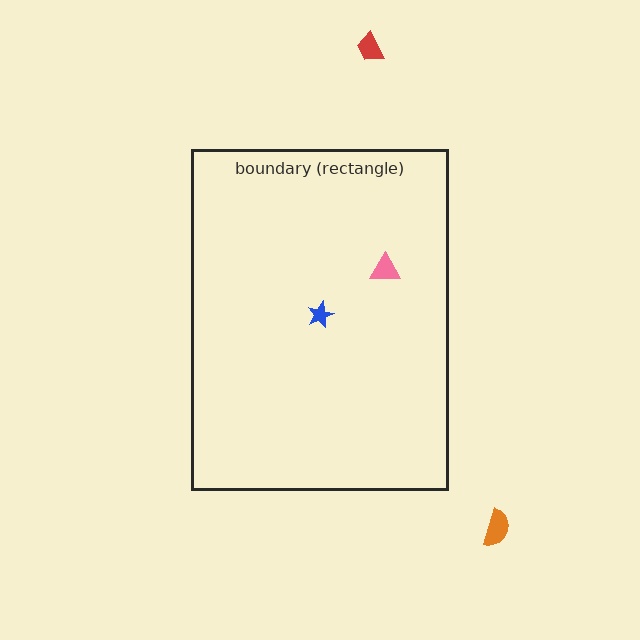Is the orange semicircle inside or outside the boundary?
Outside.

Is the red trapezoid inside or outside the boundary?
Outside.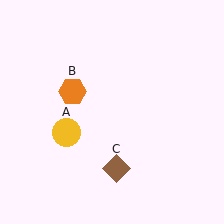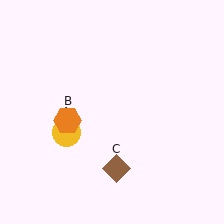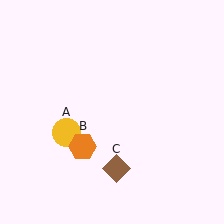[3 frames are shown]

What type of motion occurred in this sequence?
The orange hexagon (object B) rotated counterclockwise around the center of the scene.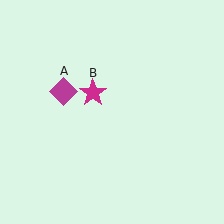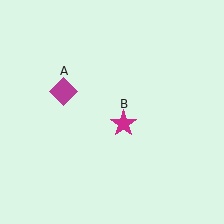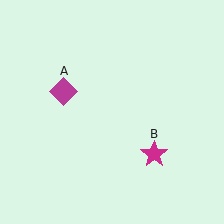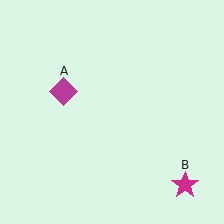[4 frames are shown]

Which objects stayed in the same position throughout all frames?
Magenta diamond (object A) remained stationary.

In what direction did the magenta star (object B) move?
The magenta star (object B) moved down and to the right.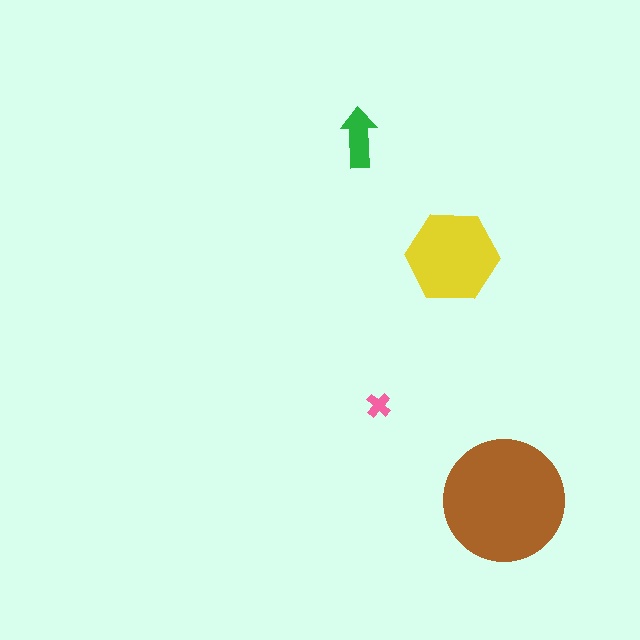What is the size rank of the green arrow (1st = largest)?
3rd.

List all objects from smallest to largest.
The pink cross, the green arrow, the yellow hexagon, the brown circle.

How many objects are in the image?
There are 4 objects in the image.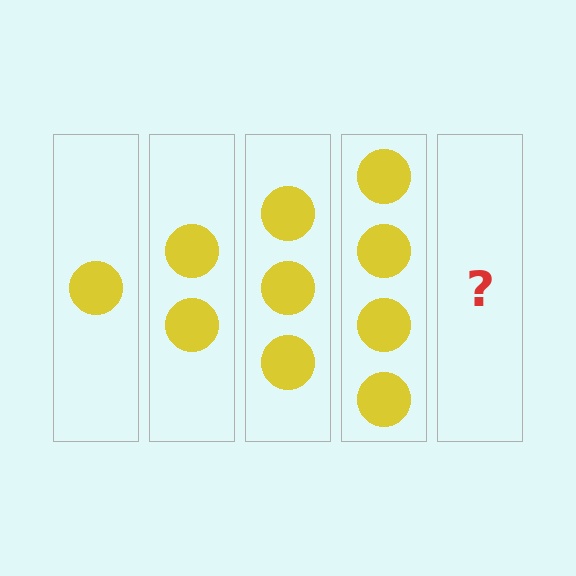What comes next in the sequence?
The next element should be 5 circles.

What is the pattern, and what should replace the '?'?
The pattern is that each step adds one more circle. The '?' should be 5 circles.